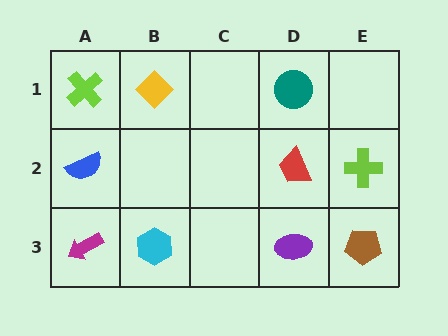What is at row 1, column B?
A yellow diamond.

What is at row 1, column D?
A teal circle.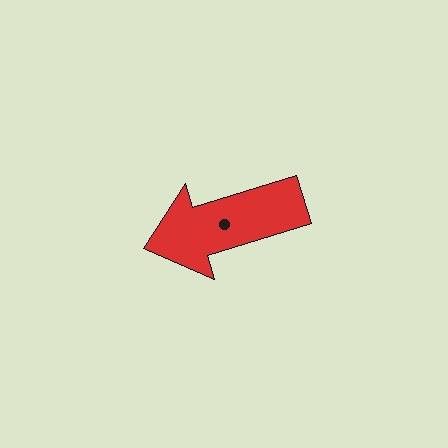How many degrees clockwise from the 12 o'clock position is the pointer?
Approximately 253 degrees.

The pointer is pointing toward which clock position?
Roughly 8 o'clock.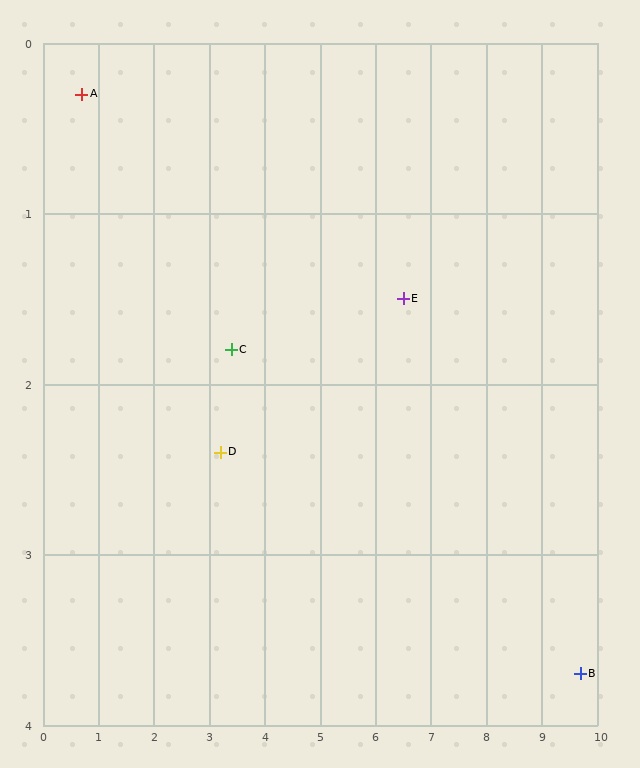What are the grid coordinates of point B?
Point B is at approximately (9.7, 3.7).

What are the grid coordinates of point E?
Point E is at approximately (6.5, 1.5).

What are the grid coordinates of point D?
Point D is at approximately (3.2, 2.4).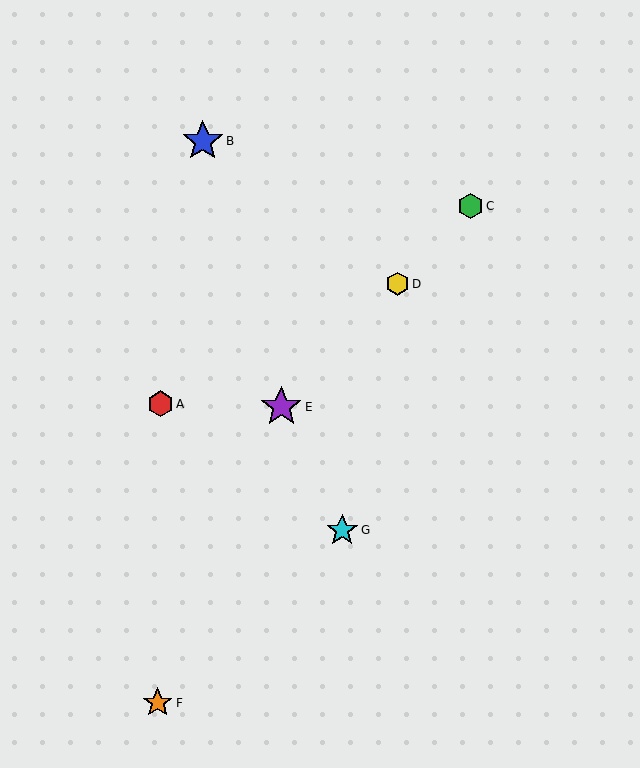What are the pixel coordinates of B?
Object B is at (203, 141).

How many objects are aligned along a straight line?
3 objects (C, D, E) are aligned along a straight line.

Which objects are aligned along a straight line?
Objects C, D, E are aligned along a straight line.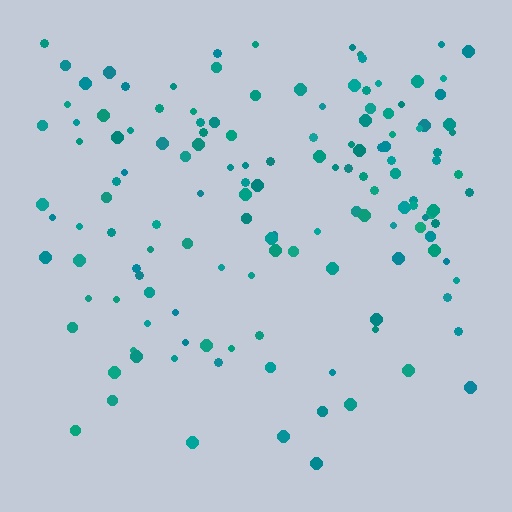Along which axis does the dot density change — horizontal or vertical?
Vertical.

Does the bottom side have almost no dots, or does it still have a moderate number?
Still a moderate number, just noticeably fewer than the top.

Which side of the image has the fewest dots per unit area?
The bottom.